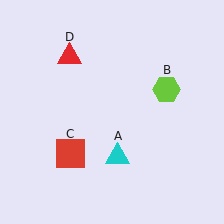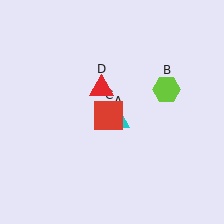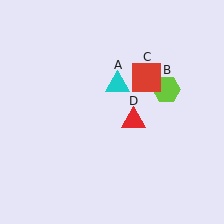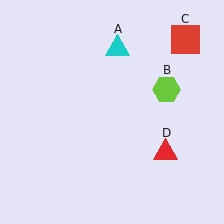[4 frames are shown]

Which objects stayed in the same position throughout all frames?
Lime hexagon (object B) remained stationary.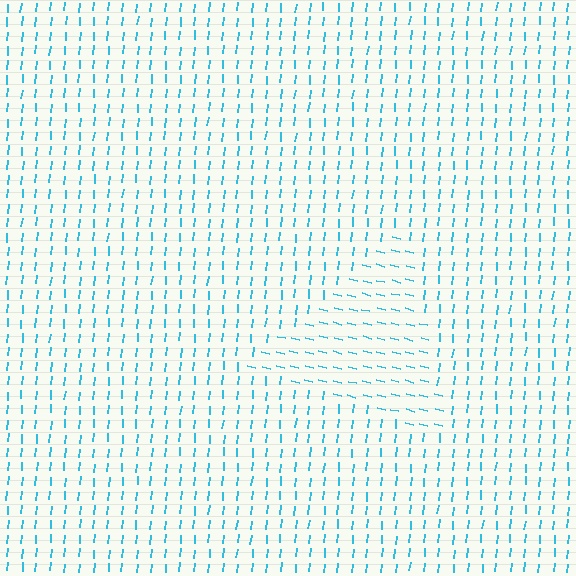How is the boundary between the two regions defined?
The boundary is defined purely by a change in line orientation (approximately 81 degrees difference). All lines are the same color and thickness.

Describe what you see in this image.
The image is filled with small cyan line segments. A triangle region in the image has lines oriented differently from the surrounding lines, creating a visible texture boundary.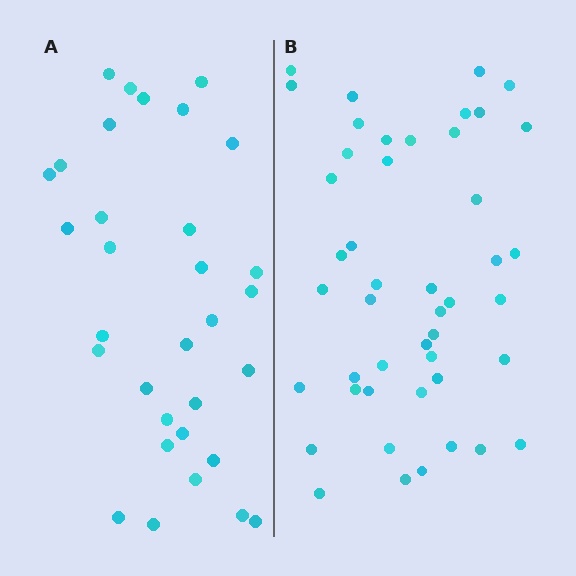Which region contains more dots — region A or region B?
Region B (the right region) has more dots.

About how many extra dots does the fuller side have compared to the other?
Region B has approximately 15 more dots than region A.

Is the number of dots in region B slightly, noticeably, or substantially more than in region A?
Region B has noticeably more, but not dramatically so. The ratio is roughly 1.4 to 1.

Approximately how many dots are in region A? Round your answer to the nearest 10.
About 30 dots. (The exact count is 32, which rounds to 30.)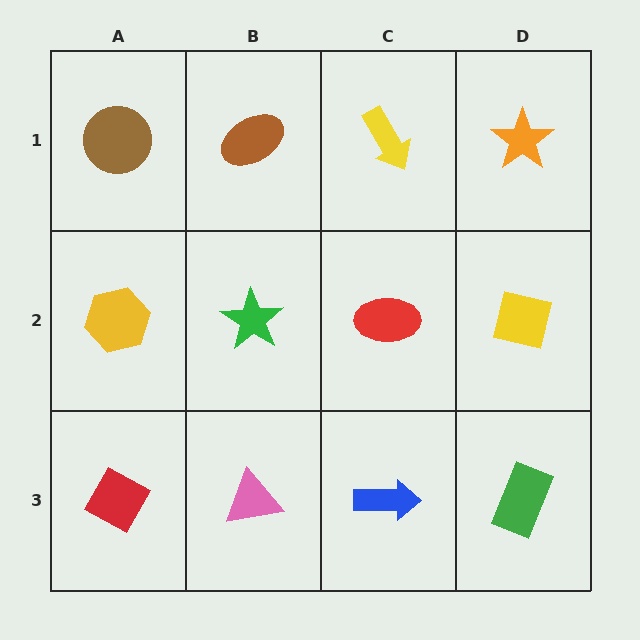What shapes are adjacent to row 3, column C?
A red ellipse (row 2, column C), a pink triangle (row 3, column B), a green rectangle (row 3, column D).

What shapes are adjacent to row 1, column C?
A red ellipse (row 2, column C), a brown ellipse (row 1, column B), an orange star (row 1, column D).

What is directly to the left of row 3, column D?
A blue arrow.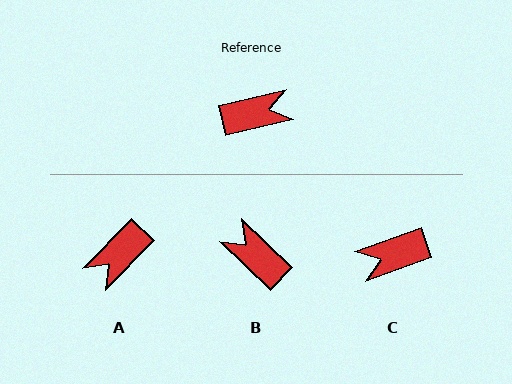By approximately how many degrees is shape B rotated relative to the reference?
Approximately 123 degrees counter-clockwise.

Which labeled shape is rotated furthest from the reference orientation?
C, about 174 degrees away.